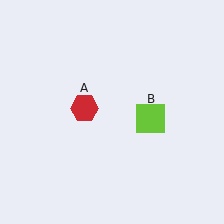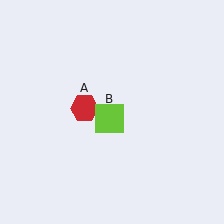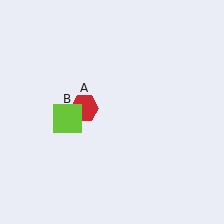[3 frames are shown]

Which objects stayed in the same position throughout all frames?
Red hexagon (object A) remained stationary.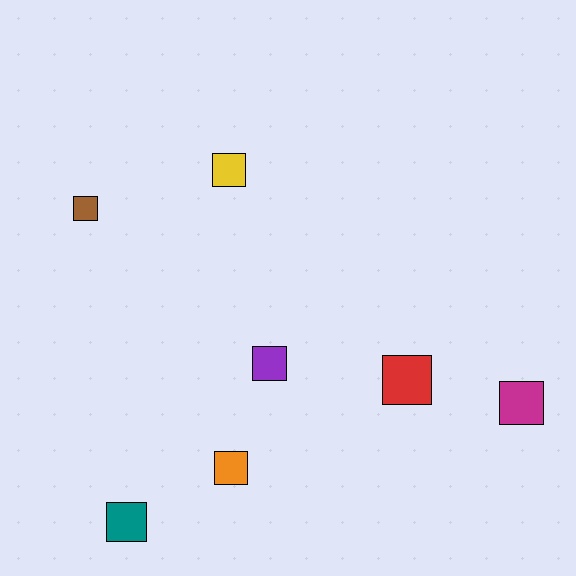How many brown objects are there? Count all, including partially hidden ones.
There is 1 brown object.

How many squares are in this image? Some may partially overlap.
There are 7 squares.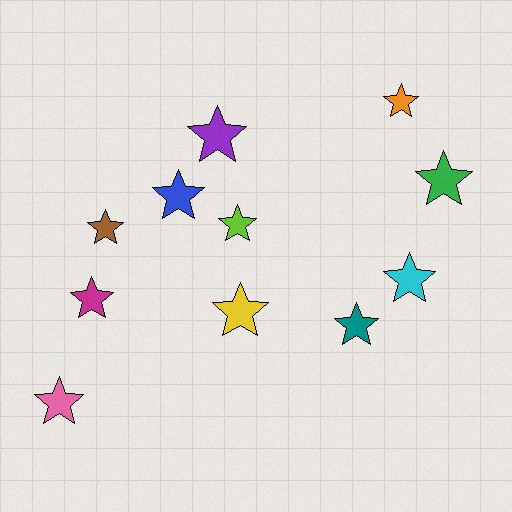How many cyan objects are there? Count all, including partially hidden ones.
There is 1 cyan object.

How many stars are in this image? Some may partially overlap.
There are 11 stars.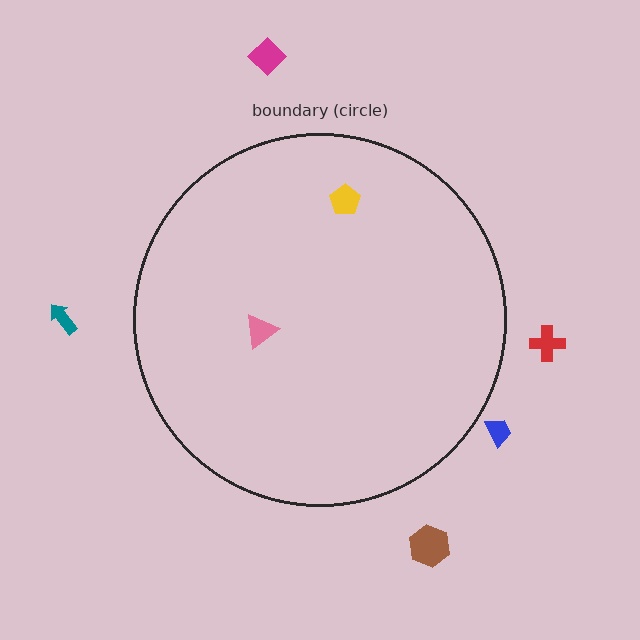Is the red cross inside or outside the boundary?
Outside.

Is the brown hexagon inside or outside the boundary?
Outside.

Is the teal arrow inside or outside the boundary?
Outside.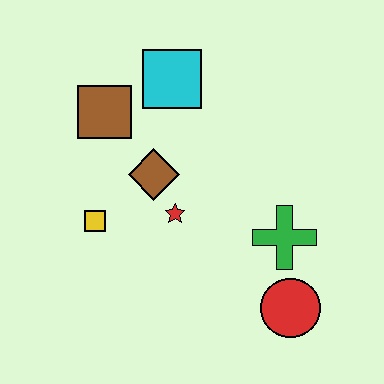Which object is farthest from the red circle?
The brown square is farthest from the red circle.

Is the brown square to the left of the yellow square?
No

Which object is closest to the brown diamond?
The red star is closest to the brown diamond.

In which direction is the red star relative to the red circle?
The red star is to the left of the red circle.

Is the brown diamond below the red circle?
No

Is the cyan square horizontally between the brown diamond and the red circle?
Yes